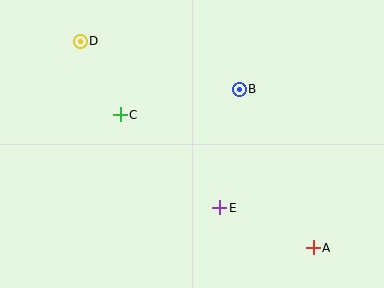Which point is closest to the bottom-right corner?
Point A is closest to the bottom-right corner.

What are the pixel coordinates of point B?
Point B is at (239, 89).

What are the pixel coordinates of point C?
Point C is at (120, 115).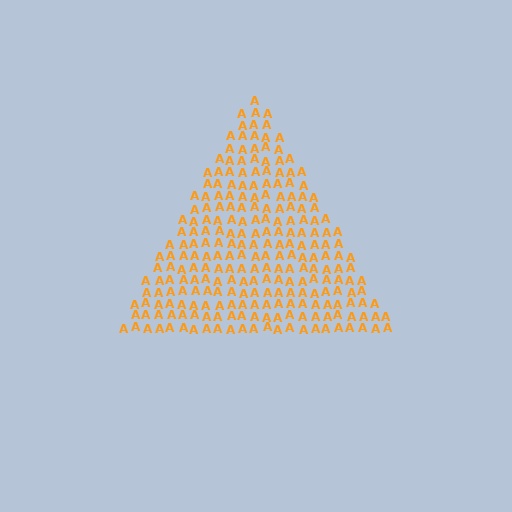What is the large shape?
The large shape is a triangle.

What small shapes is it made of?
It is made of small letter A's.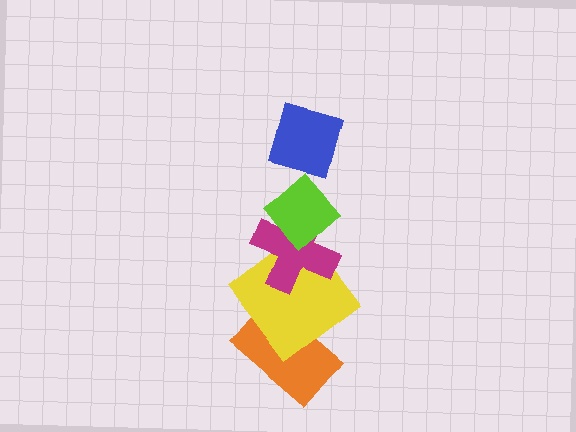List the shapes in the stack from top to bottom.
From top to bottom: the blue diamond, the lime diamond, the magenta cross, the yellow diamond, the orange rectangle.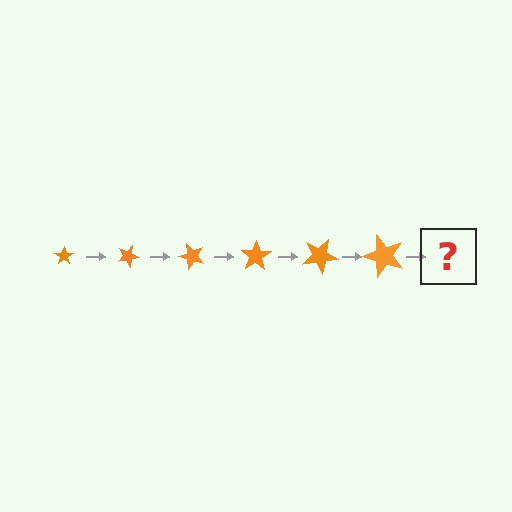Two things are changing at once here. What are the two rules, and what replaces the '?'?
The two rules are that the star grows larger each step and it rotates 25 degrees each step. The '?' should be a star, larger than the previous one and rotated 150 degrees from the start.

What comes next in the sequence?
The next element should be a star, larger than the previous one and rotated 150 degrees from the start.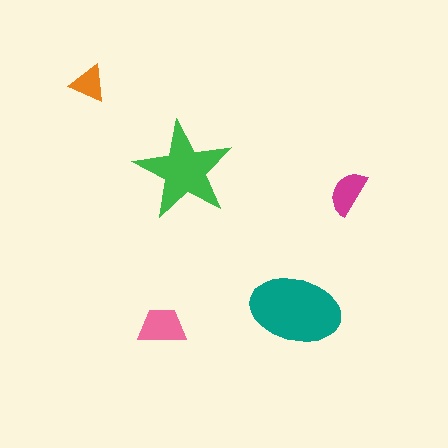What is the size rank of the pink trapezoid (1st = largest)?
3rd.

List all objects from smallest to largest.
The orange triangle, the magenta semicircle, the pink trapezoid, the green star, the teal ellipse.